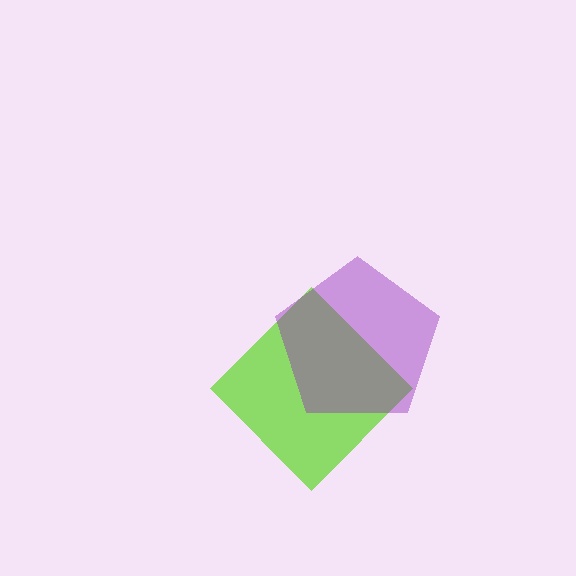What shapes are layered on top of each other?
The layered shapes are: a lime diamond, a purple pentagon.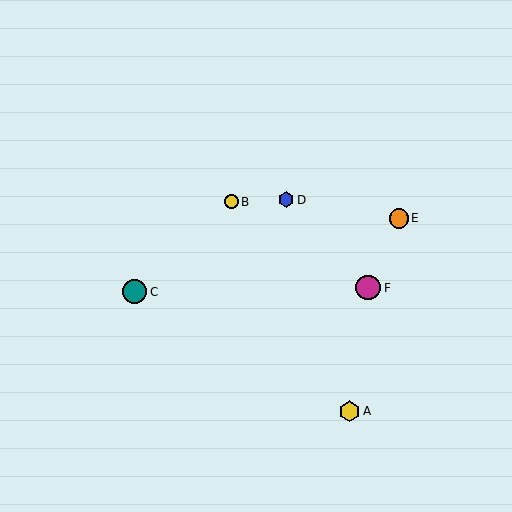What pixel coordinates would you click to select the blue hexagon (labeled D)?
Click at (286, 200) to select the blue hexagon D.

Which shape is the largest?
The magenta circle (labeled F) is the largest.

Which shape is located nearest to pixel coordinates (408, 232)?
The orange circle (labeled E) at (399, 218) is nearest to that location.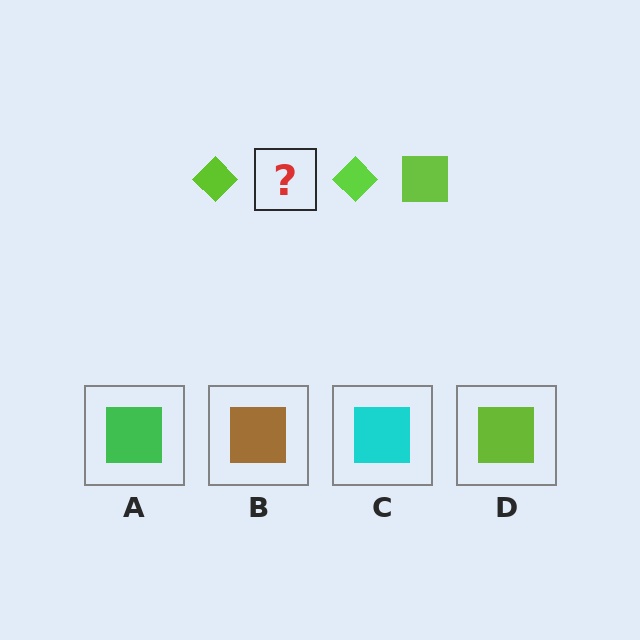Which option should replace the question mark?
Option D.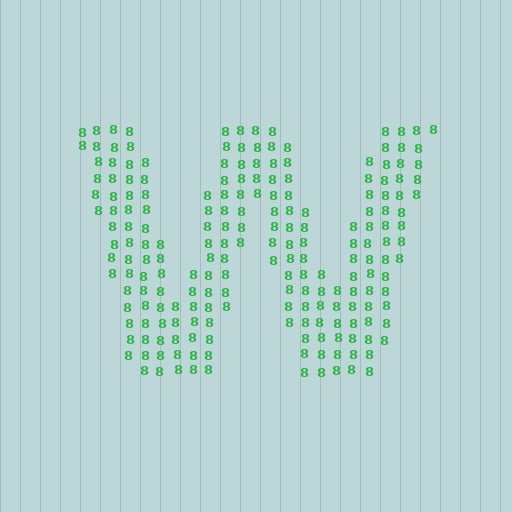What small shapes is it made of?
It is made of small digit 8's.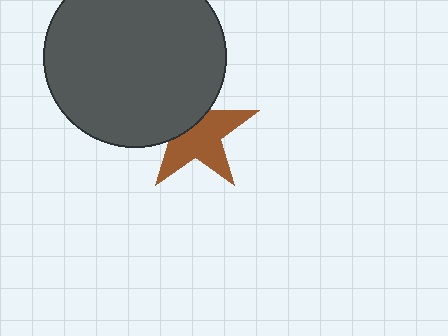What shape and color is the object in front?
The object in front is a dark gray circle.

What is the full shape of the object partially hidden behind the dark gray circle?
The partially hidden object is a brown star.